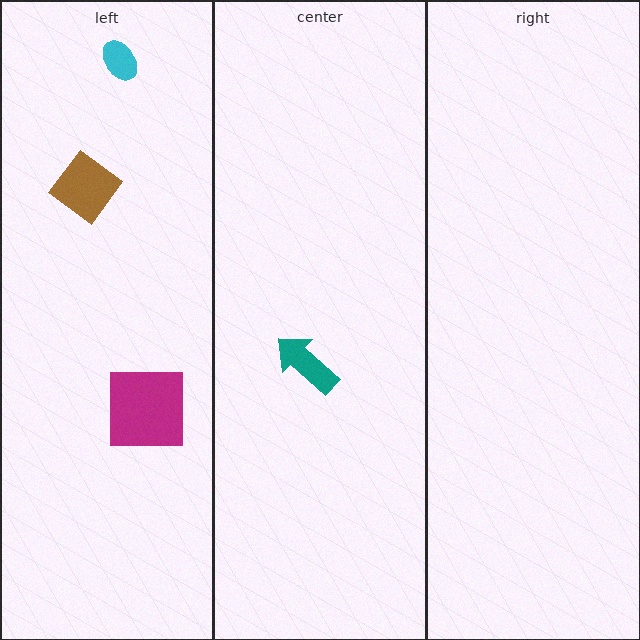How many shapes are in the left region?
3.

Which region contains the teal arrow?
The center region.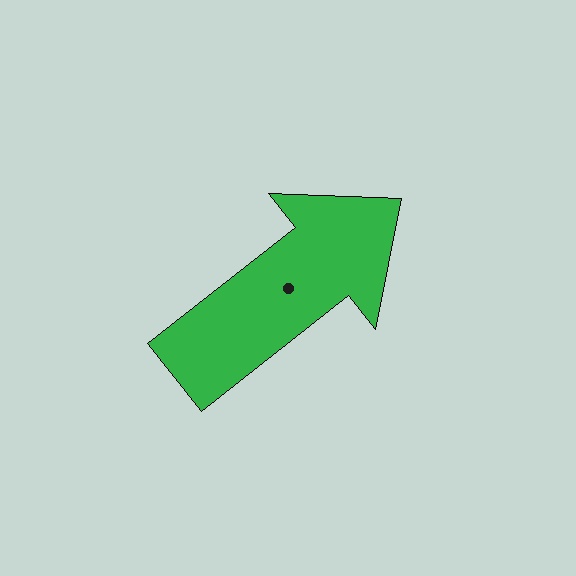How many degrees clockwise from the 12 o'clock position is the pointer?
Approximately 52 degrees.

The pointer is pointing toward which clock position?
Roughly 2 o'clock.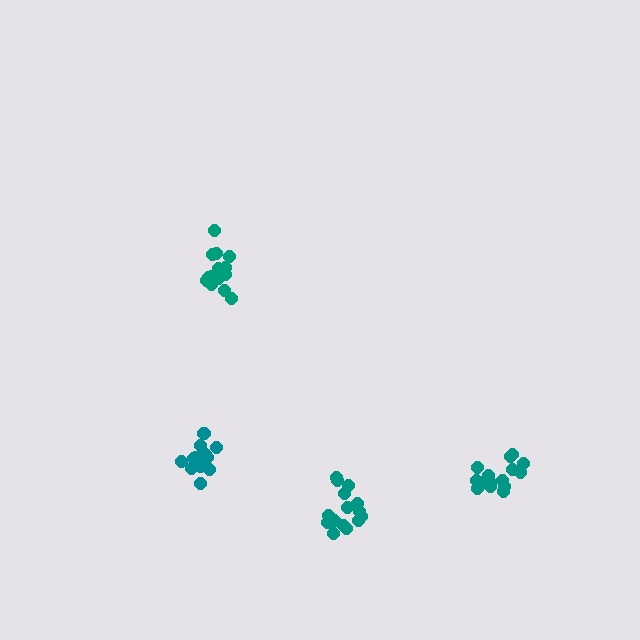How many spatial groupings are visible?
There are 4 spatial groupings.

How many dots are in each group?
Group 1: 15 dots, Group 2: 14 dots, Group 3: 15 dots, Group 4: 16 dots (60 total).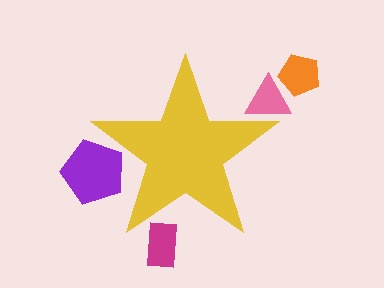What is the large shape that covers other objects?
A yellow star.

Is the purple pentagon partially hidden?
Yes, the purple pentagon is partially hidden behind the yellow star.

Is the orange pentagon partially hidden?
No, the orange pentagon is fully visible.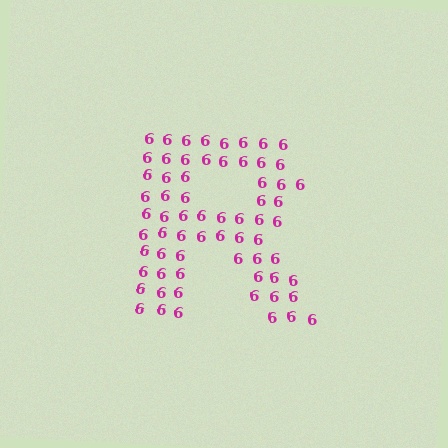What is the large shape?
The large shape is the letter R.